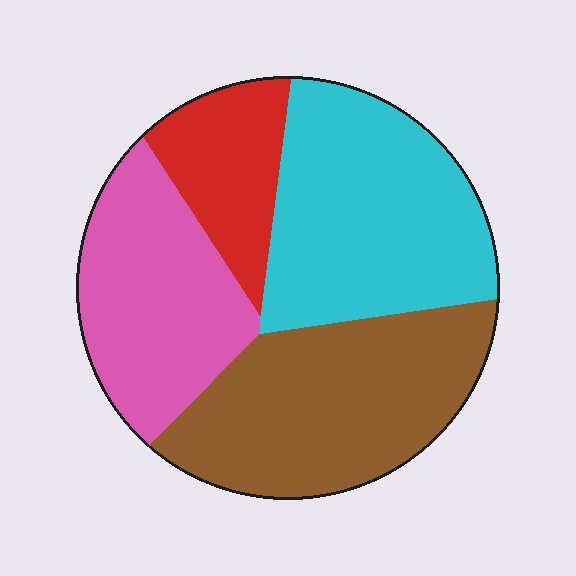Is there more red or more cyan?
Cyan.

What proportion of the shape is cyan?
Cyan covers around 30% of the shape.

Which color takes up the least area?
Red, at roughly 15%.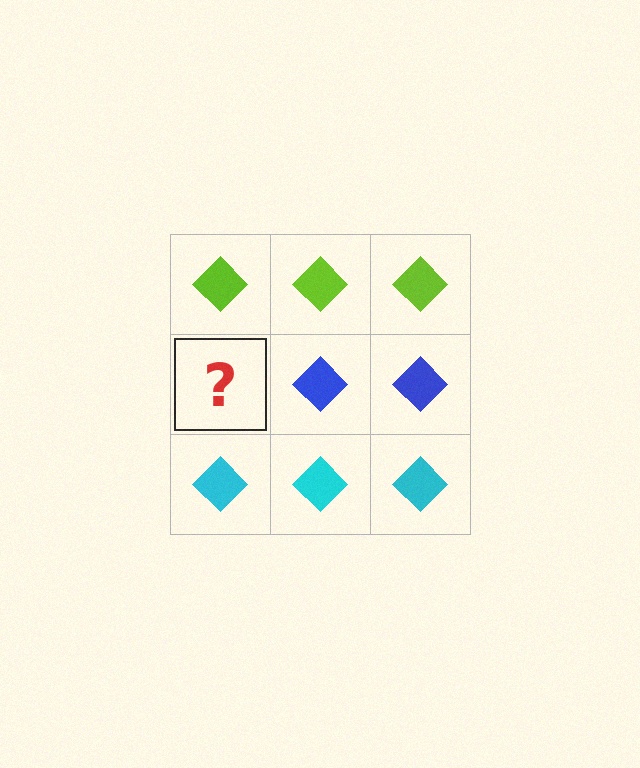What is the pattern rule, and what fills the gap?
The rule is that each row has a consistent color. The gap should be filled with a blue diamond.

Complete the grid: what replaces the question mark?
The question mark should be replaced with a blue diamond.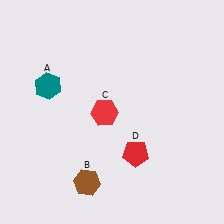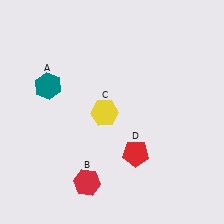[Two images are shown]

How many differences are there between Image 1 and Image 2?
There are 2 differences between the two images.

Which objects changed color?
B changed from brown to red. C changed from red to yellow.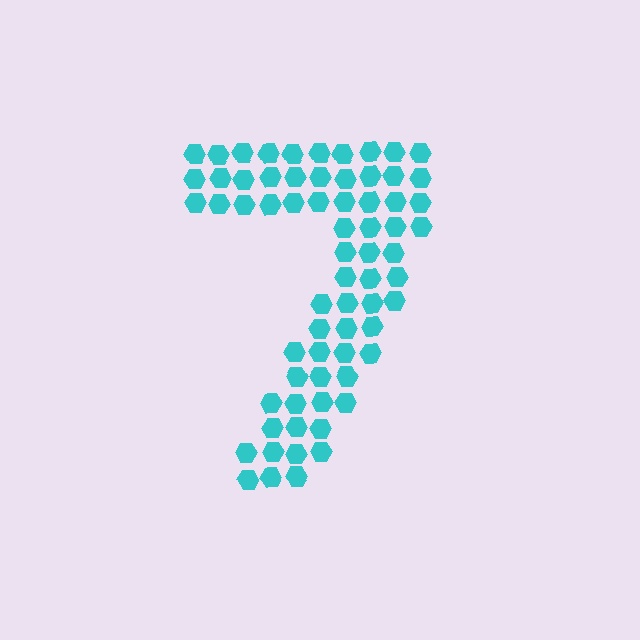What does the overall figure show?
The overall figure shows the digit 7.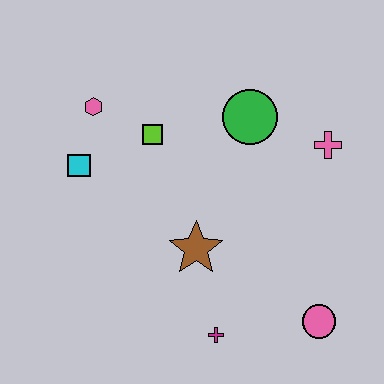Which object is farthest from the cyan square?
The pink circle is farthest from the cyan square.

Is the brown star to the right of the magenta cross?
No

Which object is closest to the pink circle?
The magenta cross is closest to the pink circle.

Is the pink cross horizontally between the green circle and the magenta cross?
No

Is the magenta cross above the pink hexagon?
No